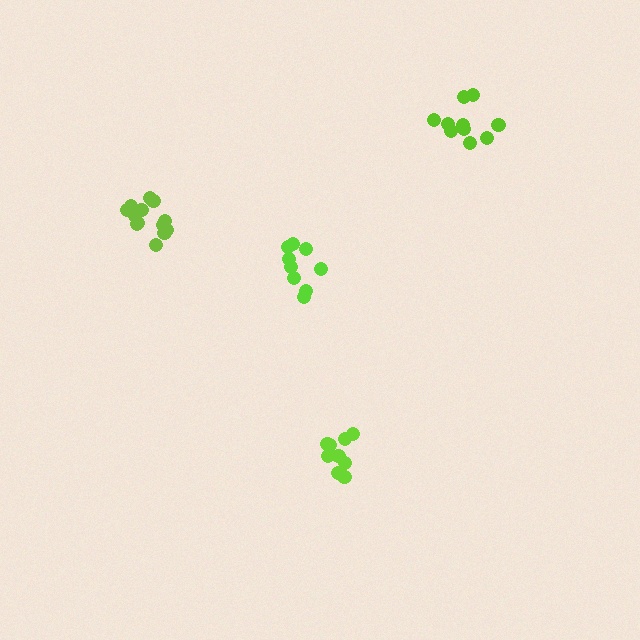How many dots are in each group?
Group 1: 10 dots, Group 2: 9 dots, Group 3: 13 dots, Group 4: 9 dots (41 total).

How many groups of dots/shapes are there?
There are 4 groups.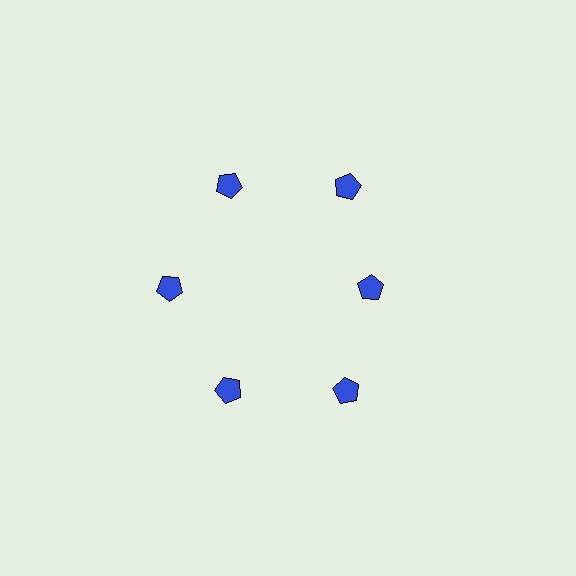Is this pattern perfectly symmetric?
No. The 6 blue pentagons are arranged in a ring, but one element near the 3 o'clock position is pulled inward toward the center, breaking the 6-fold rotational symmetry.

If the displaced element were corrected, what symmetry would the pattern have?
It would have 6-fold rotational symmetry — the pattern would map onto itself every 60 degrees.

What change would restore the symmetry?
The symmetry would be restored by moving it outward, back onto the ring so that all 6 pentagons sit at equal angles and equal distance from the center.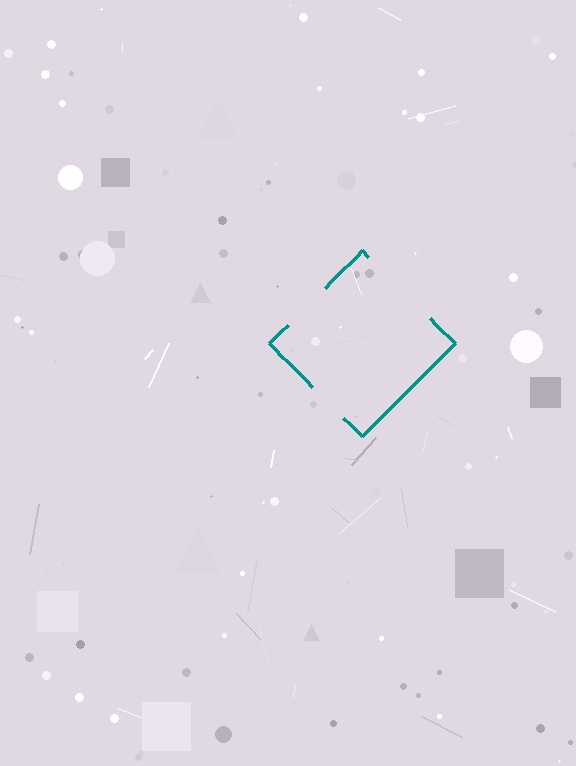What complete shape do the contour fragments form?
The contour fragments form a diamond.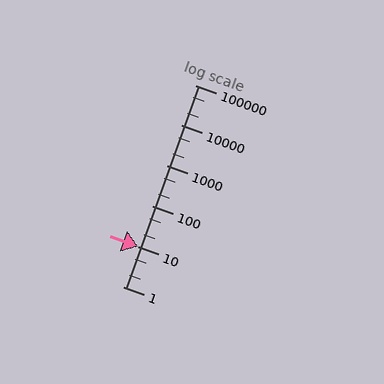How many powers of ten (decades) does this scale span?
The scale spans 5 decades, from 1 to 100000.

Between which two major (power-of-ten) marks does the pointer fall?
The pointer is between 1 and 10.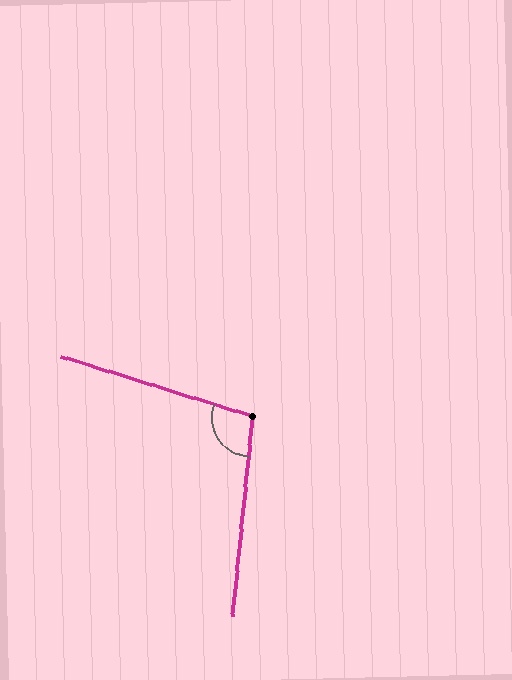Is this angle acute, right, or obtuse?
It is obtuse.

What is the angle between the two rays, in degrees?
Approximately 101 degrees.